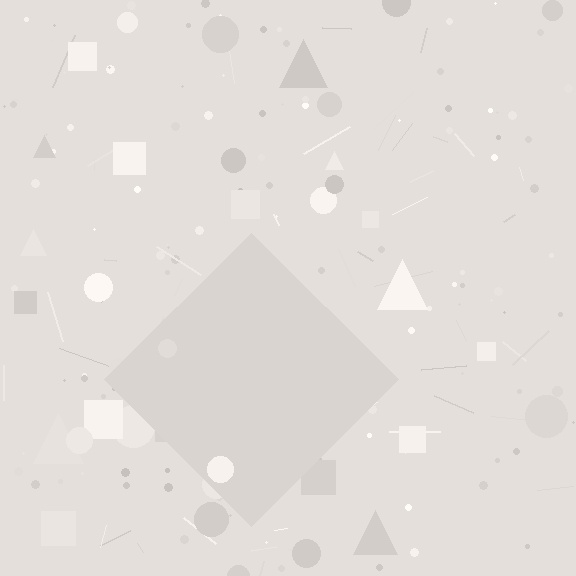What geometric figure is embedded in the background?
A diamond is embedded in the background.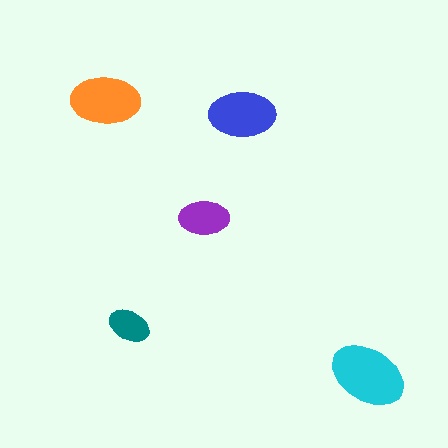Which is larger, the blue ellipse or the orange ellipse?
The orange one.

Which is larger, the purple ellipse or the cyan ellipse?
The cyan one.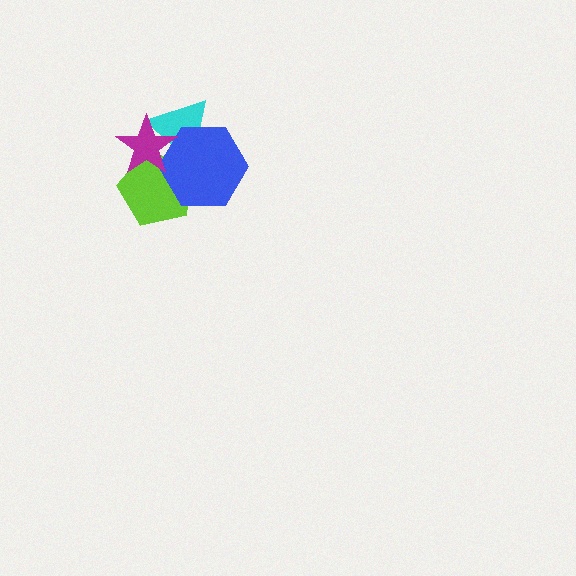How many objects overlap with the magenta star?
3 objects overlap with the magenta star.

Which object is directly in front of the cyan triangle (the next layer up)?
The lime pentagon is directly in front of the cyan triangle.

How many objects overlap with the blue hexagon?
3 objects overlap with the blue hexagon.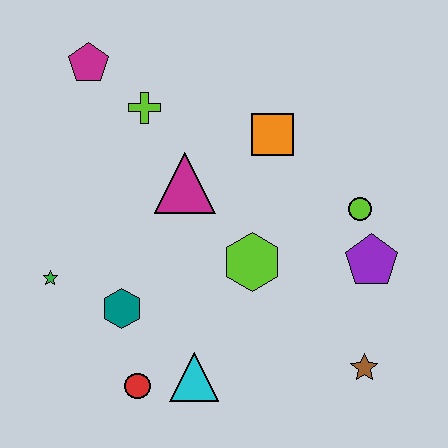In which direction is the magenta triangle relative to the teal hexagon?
The magenta triangle is above the teal hexagon.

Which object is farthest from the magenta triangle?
The brown star is farthest from the magenta triangle.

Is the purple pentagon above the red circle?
Yes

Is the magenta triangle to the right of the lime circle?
No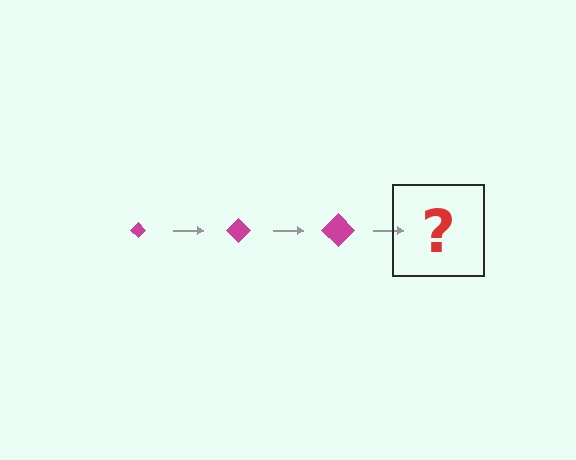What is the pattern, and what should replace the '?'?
The pattern is that the diamond gets progressively larger each step. The '?' should be a magenta diamond, larger than the previous one.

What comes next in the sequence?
The next element should be a magenta diamond, larger than the previous one.